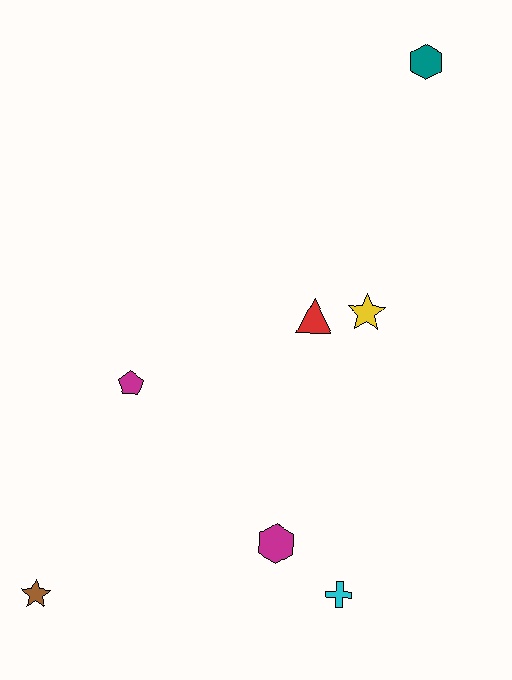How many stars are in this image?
There are 2 stars.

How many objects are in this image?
There are 7 objects.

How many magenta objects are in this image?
There are 2 magenta objects.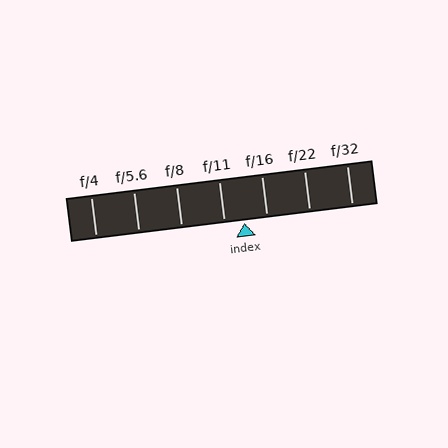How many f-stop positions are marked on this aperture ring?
There are 7 f-stop positions marked.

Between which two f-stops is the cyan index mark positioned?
The index mark is between f/11 and f/16.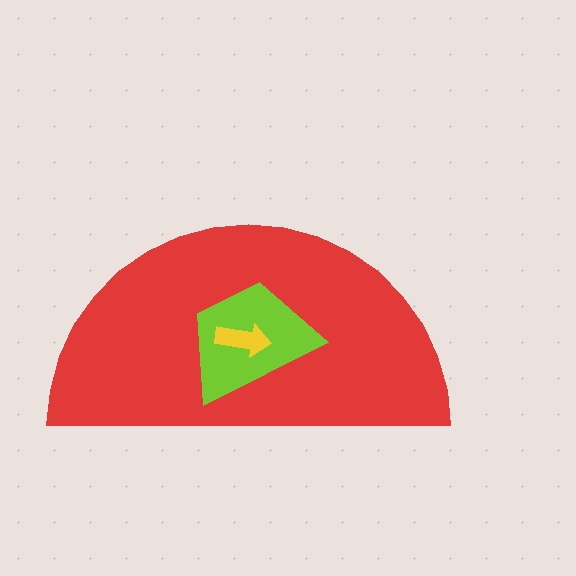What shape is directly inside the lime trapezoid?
The yellow arrow.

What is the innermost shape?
The yellow arrow.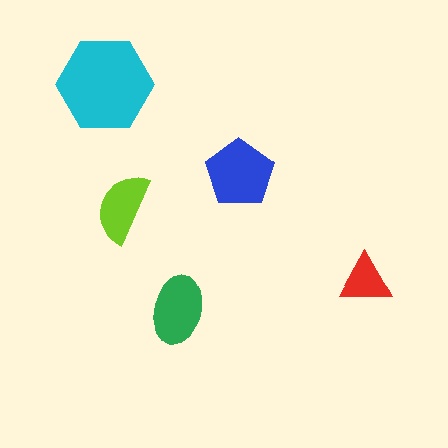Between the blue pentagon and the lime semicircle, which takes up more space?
The blue pentagon.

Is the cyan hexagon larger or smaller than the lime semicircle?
Larger.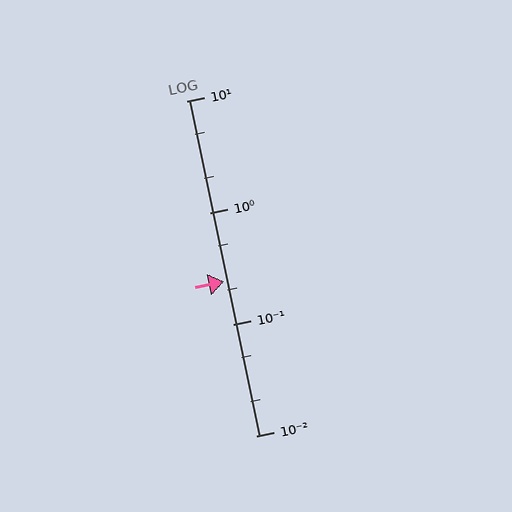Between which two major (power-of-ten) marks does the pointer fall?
The pointer is between 0.1 and 1.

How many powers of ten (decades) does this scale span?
The scale spans 3 decades, from 0.01 to 10.